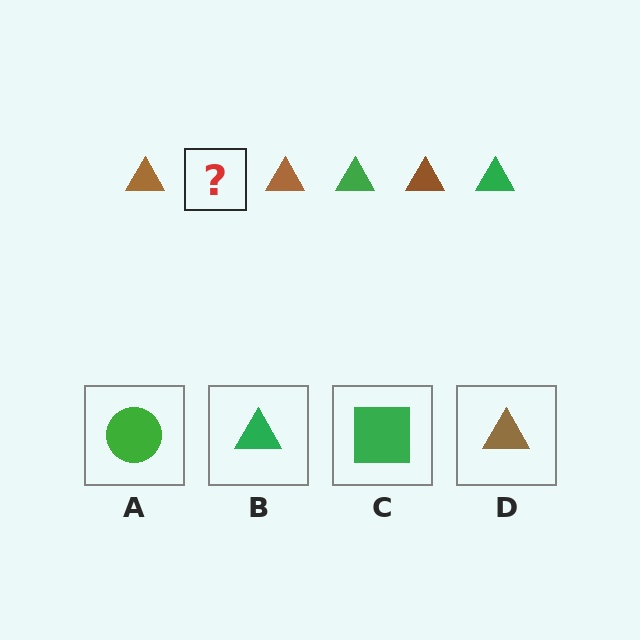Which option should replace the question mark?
Option B.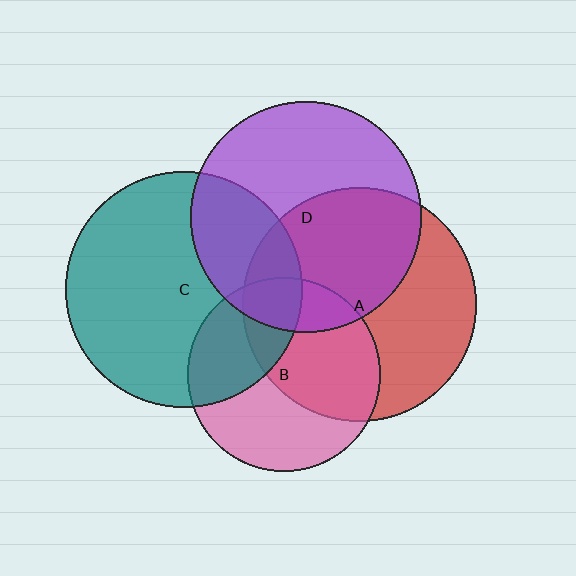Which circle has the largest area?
Circle C (teal).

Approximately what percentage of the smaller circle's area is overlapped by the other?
Approximately 35%.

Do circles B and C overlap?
Yes.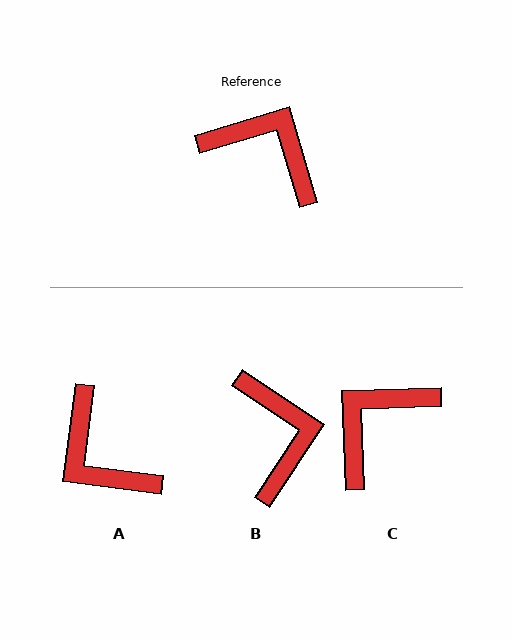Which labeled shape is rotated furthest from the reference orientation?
A, about 156 degrees away.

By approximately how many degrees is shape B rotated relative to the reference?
Approximately 50 degrees clockwise.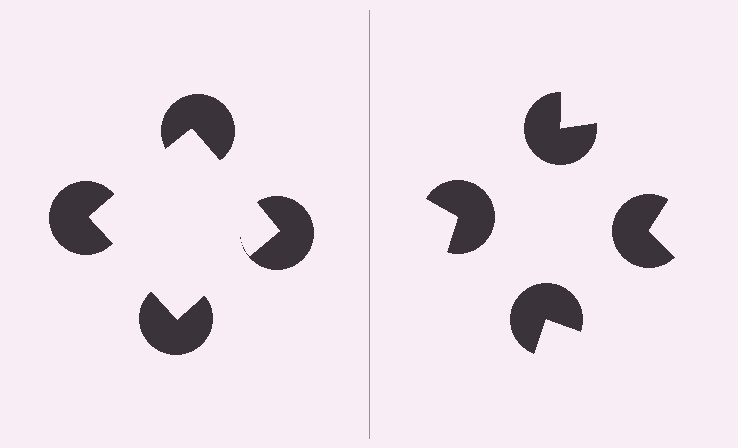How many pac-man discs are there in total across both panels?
8 — 4 on each side.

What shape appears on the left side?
An illusory square.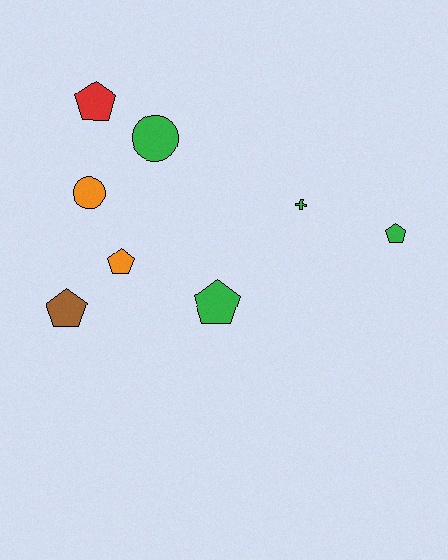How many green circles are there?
There is 1 green circle.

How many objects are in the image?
There are 8 objects.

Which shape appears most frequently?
Pentagon, with 5 objects.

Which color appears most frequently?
Green, with 4 objects.